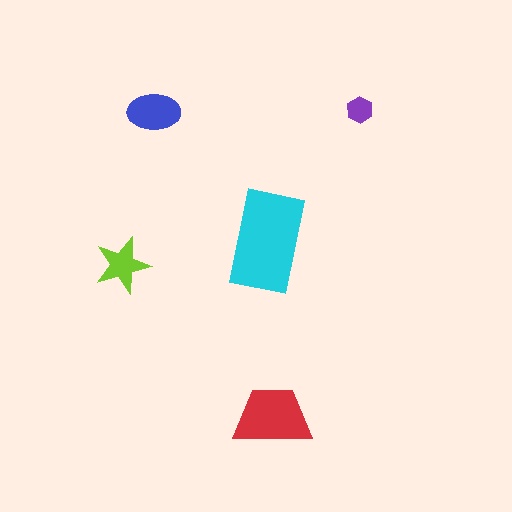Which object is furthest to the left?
The lime star is leftmost.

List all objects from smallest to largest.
The purple hexagon, the lime star, the blue ellipse, the red trapezoid, the cyan rectangle.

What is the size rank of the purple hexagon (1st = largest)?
5th.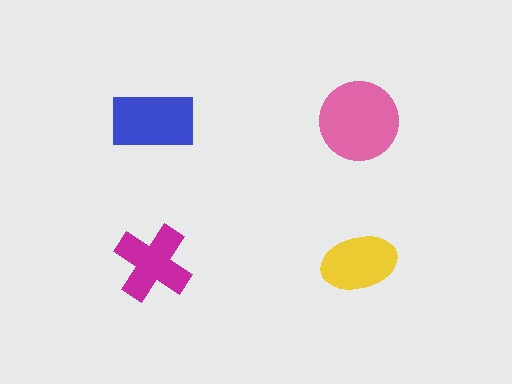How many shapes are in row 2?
2 shapes.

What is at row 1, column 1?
A blue rectangle.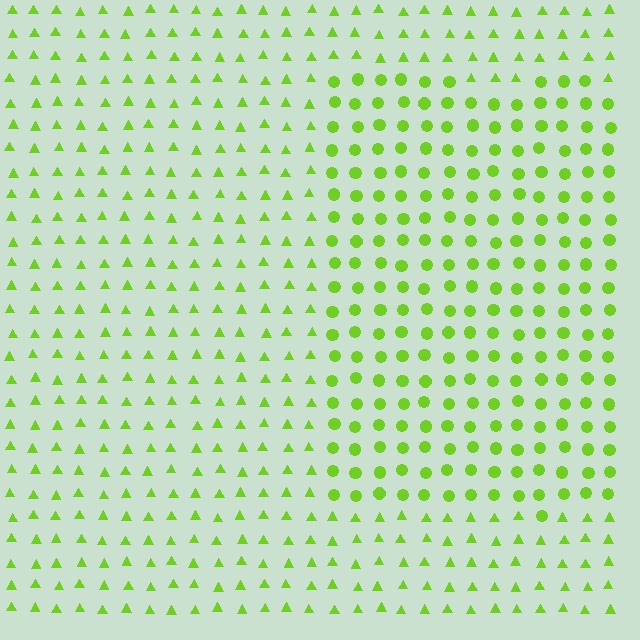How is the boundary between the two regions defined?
The boundary is defined by a change in element shape: circles inside vs. triangles outside. All elements share the same color and spacing.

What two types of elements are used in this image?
The image uses circles inside the rectangle region and triangles outside it.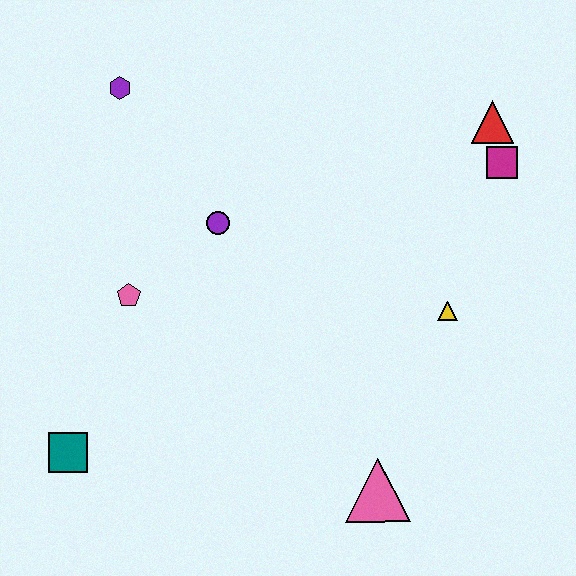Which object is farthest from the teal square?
The red triangle is farthest from the teal square.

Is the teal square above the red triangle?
No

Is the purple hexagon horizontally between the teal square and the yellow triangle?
Yes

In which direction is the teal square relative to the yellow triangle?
The teal square is to the left of the yellow triangle.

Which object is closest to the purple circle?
The pink pentagon is closest to the purple circle.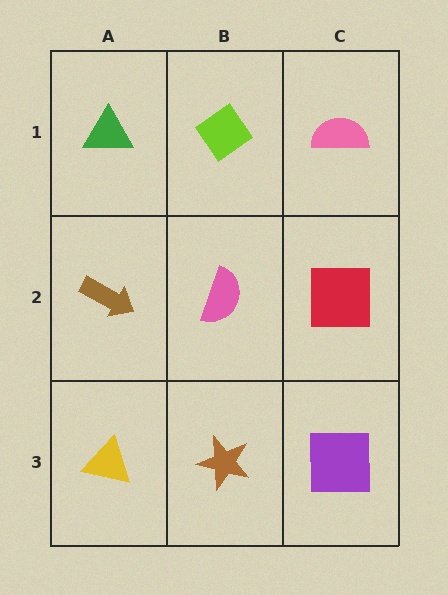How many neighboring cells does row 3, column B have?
3.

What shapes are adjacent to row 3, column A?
A brown arrow (row 2, column A), a brown star (row 3, column B).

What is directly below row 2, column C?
A purple square.